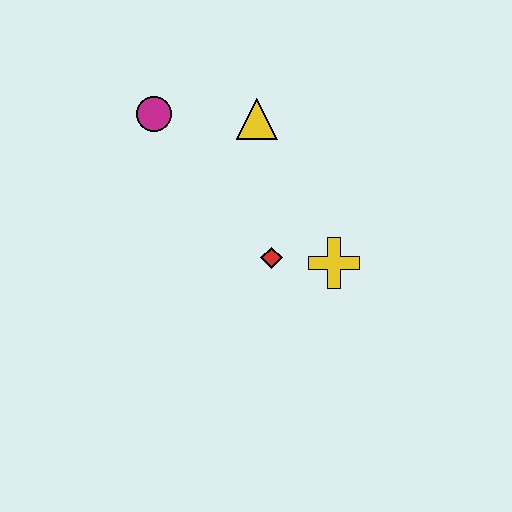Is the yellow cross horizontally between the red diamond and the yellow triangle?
No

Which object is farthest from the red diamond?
The magenta circle is farthest from the red diamond.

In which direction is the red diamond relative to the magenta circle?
The red diamond is below the magenta circle.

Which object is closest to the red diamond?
The yellow cross is closest to the red diamond.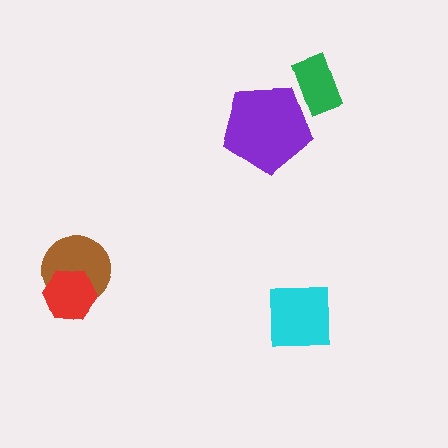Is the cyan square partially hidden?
No, no other shape covers it.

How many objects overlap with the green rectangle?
1 object overlaps with the green rectangle.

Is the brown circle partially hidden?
Yes, it is partially covered by another shape.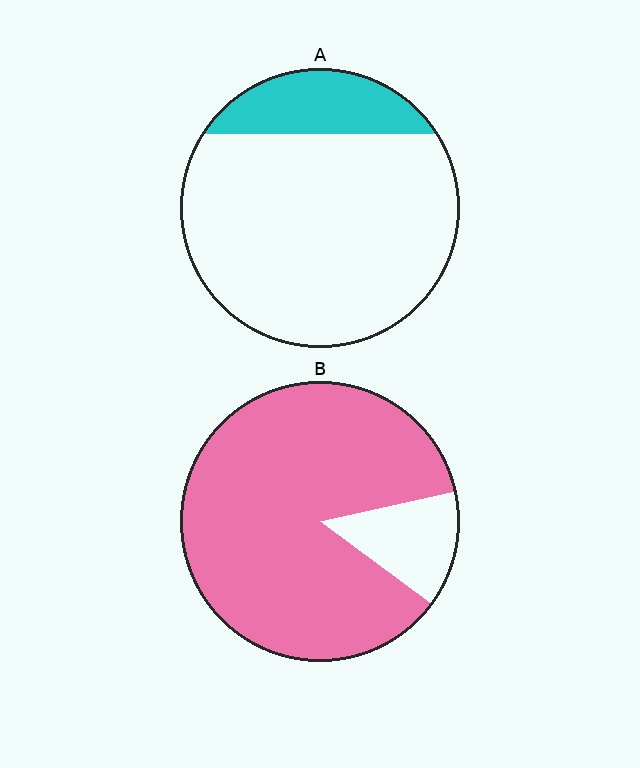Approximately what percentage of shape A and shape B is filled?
A is approximately 20% and B is approximately 85%.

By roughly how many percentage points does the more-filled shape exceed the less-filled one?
By roughly 70 percentage points (B over A).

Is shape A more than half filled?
No.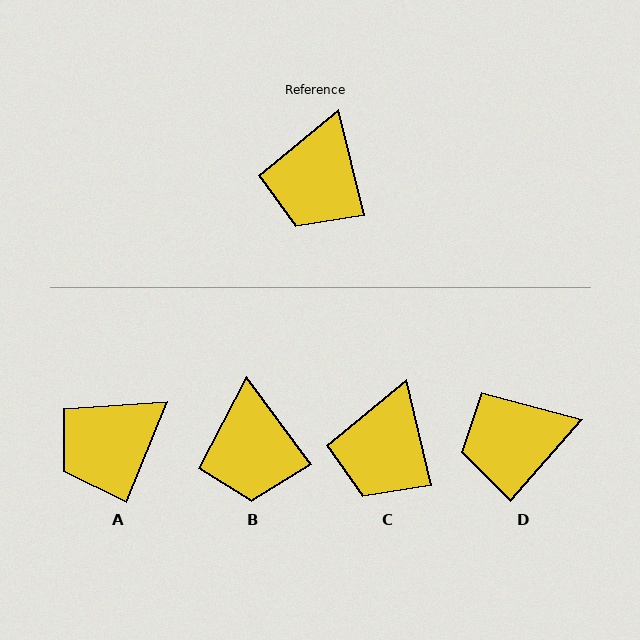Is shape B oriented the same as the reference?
No, it is off by about 23 degrees.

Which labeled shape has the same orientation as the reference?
C.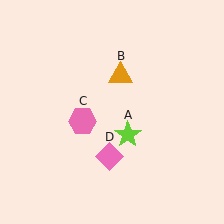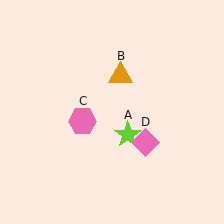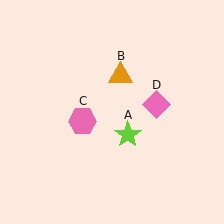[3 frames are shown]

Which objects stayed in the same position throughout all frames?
Lime star (object A) and orange triangle (object B) and pink hexagon (object C) remained stationary.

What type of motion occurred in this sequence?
The pink diamond (object D) rotated counterclockwise around the center of the scene.